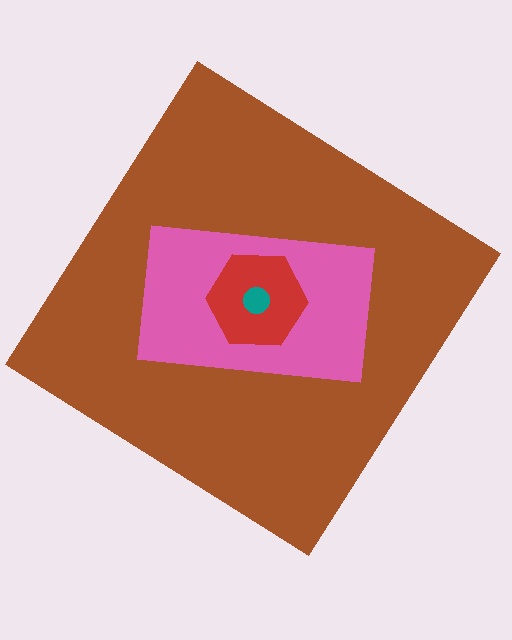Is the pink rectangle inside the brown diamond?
Yes.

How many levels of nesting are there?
4.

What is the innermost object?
The teal circle.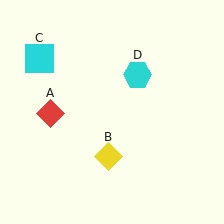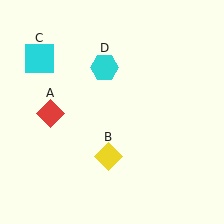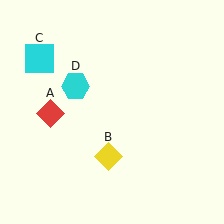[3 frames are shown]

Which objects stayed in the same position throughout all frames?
Red diamond (object A) and yellow diamond (object B) and cyan square (object C) remained stationary.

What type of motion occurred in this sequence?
The cyan hexagon (object D) rotated counterclockwise around the center of the scene.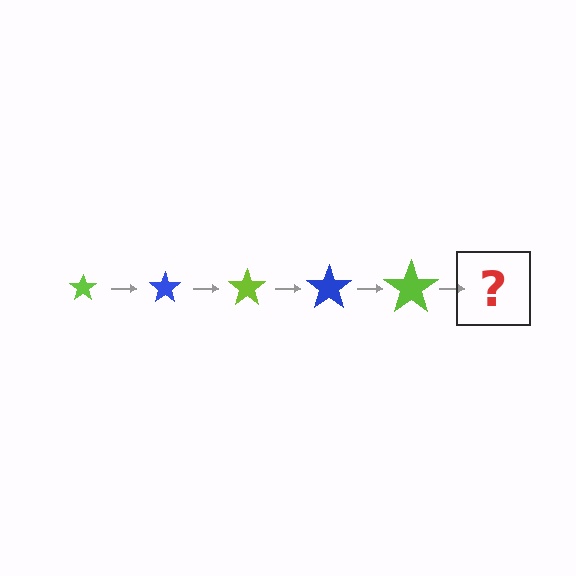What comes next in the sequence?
The next element should be a blue star, larger than the previous one.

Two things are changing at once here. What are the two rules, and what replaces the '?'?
The two rules are that the star grows larger each step and the color cycles through lime and blue. The '?' should be a blue star, larger than the previous one.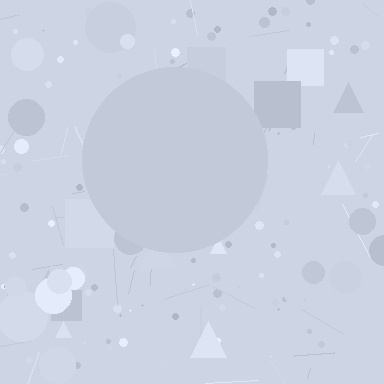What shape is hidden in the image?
A circle is hidden in the image.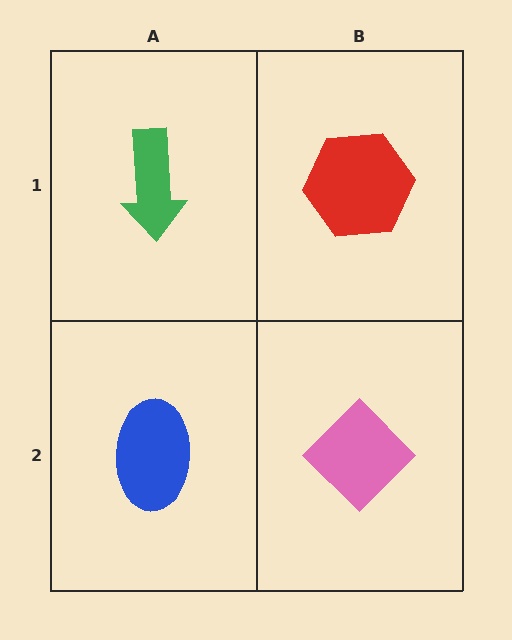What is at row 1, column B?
A red hexagon.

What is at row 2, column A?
A blue ellipse.